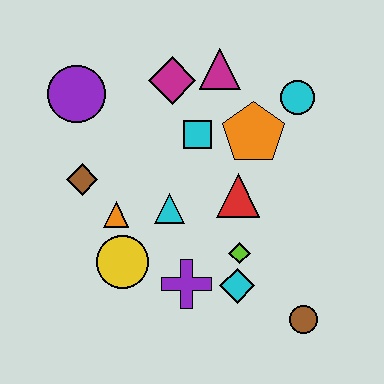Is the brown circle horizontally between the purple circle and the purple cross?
No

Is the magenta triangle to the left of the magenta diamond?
No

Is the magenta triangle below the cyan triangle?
No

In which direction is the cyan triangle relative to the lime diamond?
The cyan triangle is to the left of the lime diamond.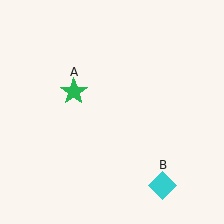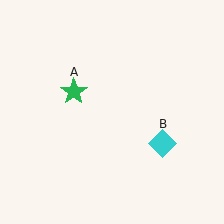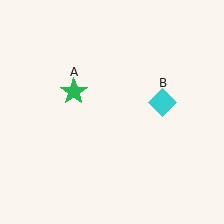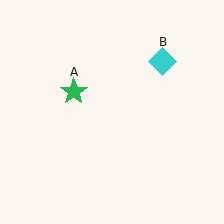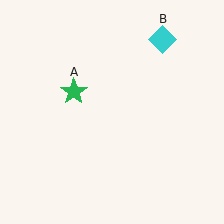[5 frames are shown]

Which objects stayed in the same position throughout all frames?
Green star (object A) remained stationary.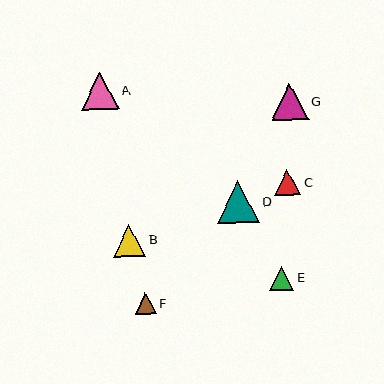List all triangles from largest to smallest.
From largest to smallest: D, A, G, B, C, E, F.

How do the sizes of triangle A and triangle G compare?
Triangle A and triangle G are approximately the same size.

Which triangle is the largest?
Triangle D is the largest with a size of approximately 42 pixels.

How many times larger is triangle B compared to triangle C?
Triangle B is approximately 1.2 times the size of triangle C.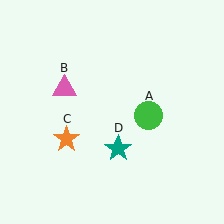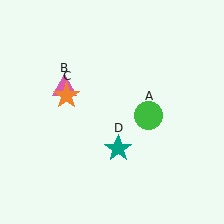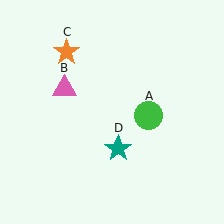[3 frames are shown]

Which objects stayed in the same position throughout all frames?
Green circle (object A) and pink triangle (object B) and teal star (object D) remained stationary.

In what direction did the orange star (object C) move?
The orange star (object C) moved up.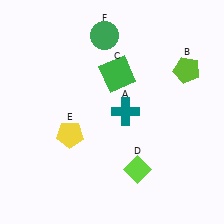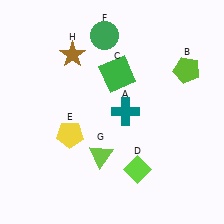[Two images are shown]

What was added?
A lime triangle (G), a brown star (H) were added in Image 2.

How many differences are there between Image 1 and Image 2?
There are 2 differences between the two images.